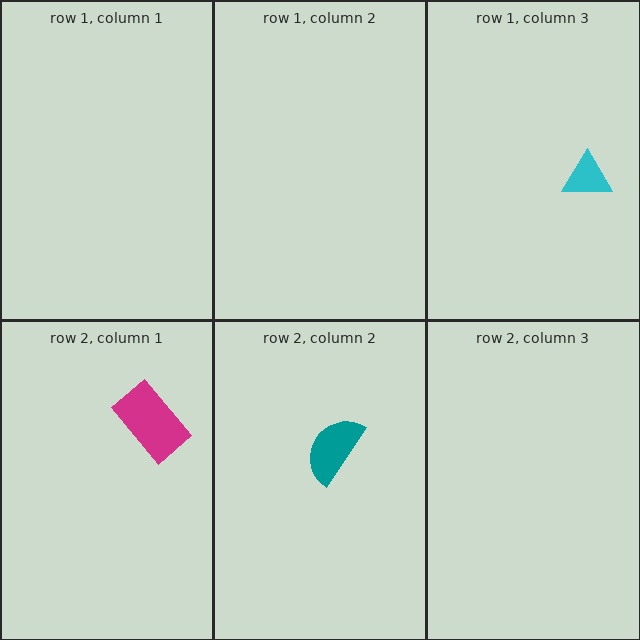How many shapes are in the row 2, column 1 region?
1.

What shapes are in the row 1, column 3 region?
The cyan triangle.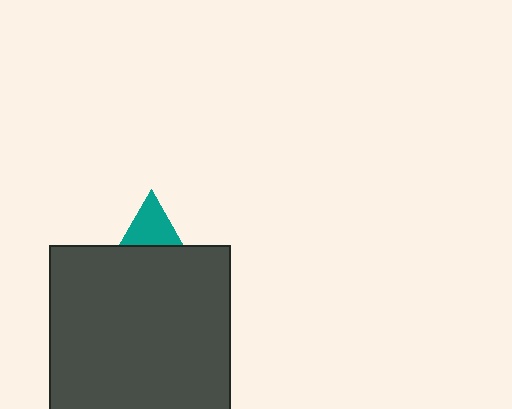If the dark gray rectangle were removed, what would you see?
You would see the complete teal triangle.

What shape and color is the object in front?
The object in front is a dark gray rectangle.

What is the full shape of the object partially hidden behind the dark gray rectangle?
The partially hidden object is a teal triangle.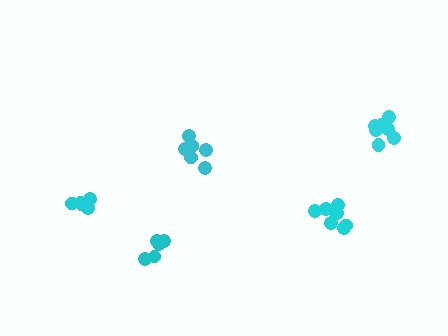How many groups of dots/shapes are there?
There are 5 groups.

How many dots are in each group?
Group 1: 6 dots, Group 2: 7 dots, Group 3: 8 dots, Group 4: 6 dots, Group 5: 8 dots (35 total).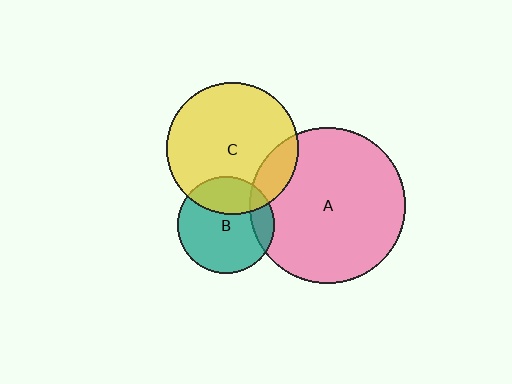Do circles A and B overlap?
Yes.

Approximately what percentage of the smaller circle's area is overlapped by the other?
Approximately 15%.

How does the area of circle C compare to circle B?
Approximately 1.9 times.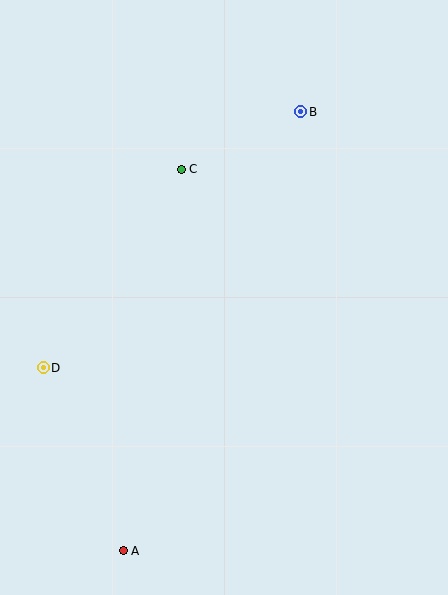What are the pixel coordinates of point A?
Point A is at (123, 551).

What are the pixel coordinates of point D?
Point D is at (43, 368).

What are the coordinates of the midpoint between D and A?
The midpoint between D and A is at (83, 459).